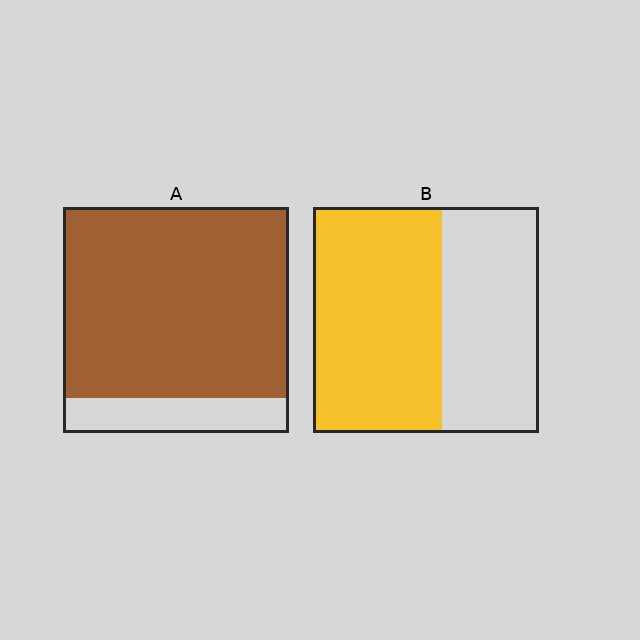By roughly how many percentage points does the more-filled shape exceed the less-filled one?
By roughly 25 percentage points (A over B).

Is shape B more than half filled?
Yes.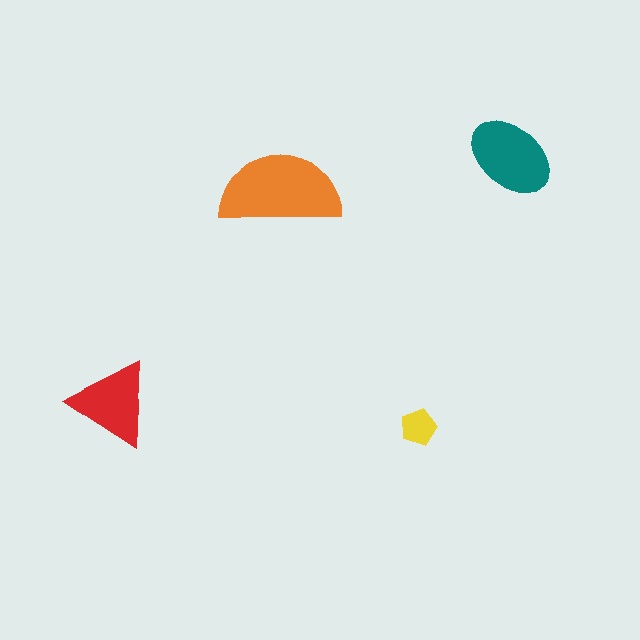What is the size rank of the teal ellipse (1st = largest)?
2nd.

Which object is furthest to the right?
The teal ellipse is rightmost.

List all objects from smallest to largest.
The yellow pentagon, the red triangle, the teal ellipse, the orange semicircle.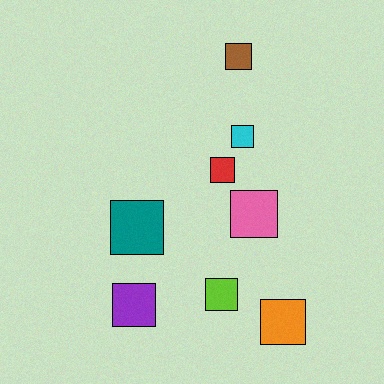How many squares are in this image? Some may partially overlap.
There are 8 squares.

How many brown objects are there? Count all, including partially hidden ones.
There is 1 brown object.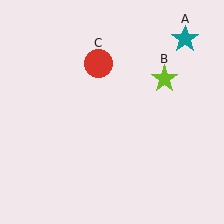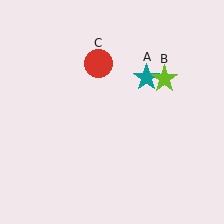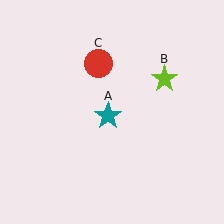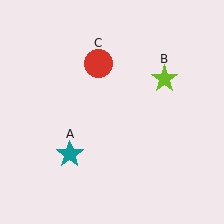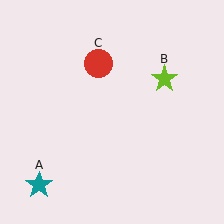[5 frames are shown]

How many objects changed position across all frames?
1 object changed position: teal star (object A).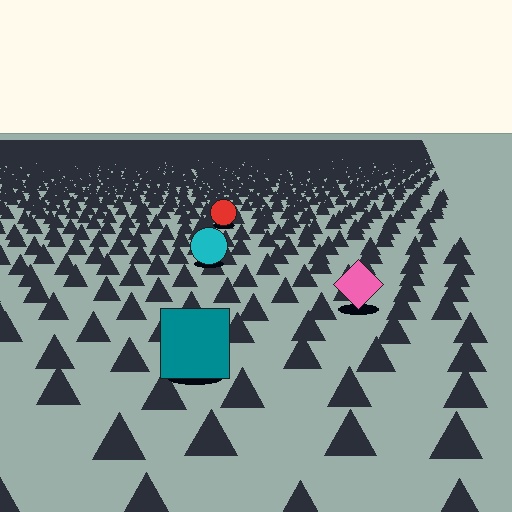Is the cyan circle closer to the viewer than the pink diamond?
No. The pink diamond is closer — you can tell from the texture gradient: the ground texture is coarser near it.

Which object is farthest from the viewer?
The red circle is farthest from the viewer. It appears smaller and the ground texture around it is denser.